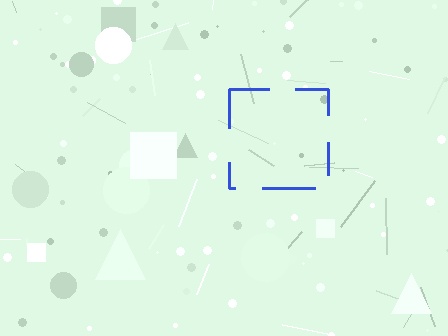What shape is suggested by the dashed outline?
The dashed outline suggests a square.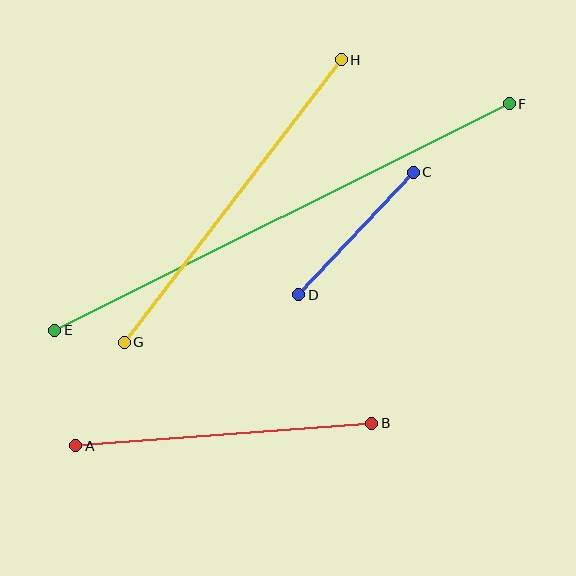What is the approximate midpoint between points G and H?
The midpoint is at approximately (233, 201) pixels.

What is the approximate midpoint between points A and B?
The midpoint is at approximately (224, 435) pixels.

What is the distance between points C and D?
The distance is approximately 168 pixels.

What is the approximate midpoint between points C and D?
The midpoint is at approximately (356, 234) pixels.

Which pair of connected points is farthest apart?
Points E and F are farthest apart.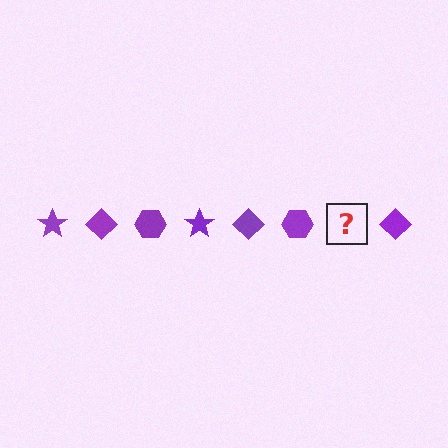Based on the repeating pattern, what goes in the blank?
The blank should be a purple star.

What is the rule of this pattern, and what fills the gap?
The rule is that the pattern cycles through star, diamond, hexagon shapes in purple. The gap should be filled with a purple star.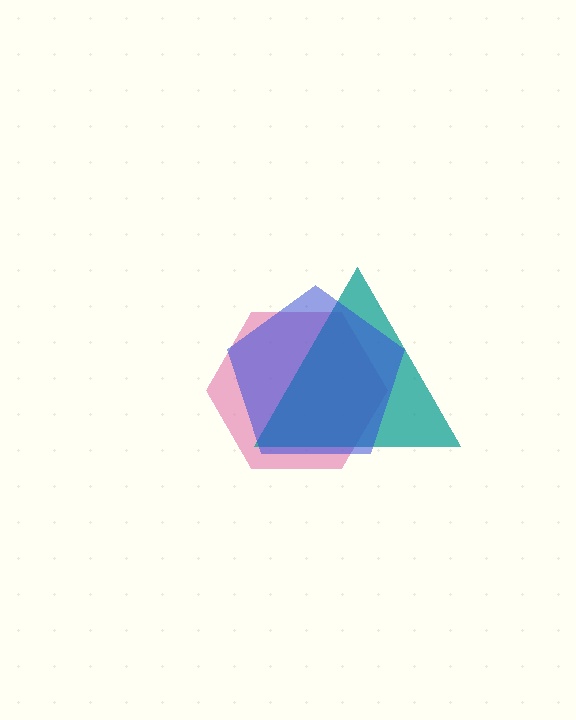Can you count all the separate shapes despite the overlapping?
Yes, there are 3 separate shapes.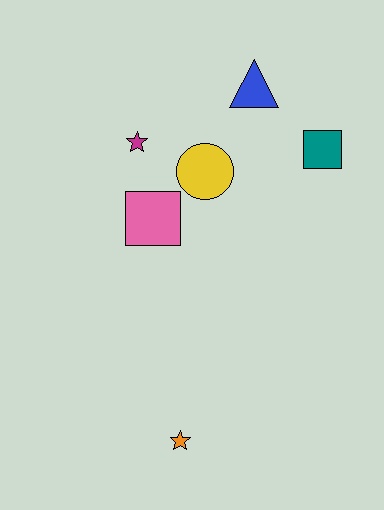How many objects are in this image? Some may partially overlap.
There are 6 objects.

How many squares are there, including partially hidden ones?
There are 2 squares.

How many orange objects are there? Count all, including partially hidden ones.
There is 1 orange object.